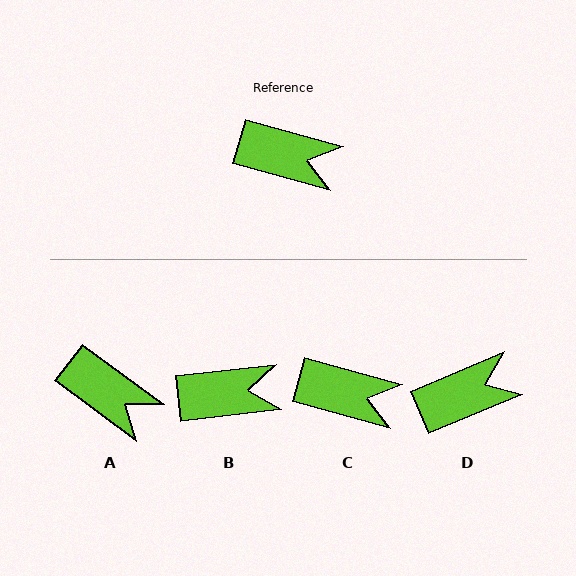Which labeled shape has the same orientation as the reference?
C.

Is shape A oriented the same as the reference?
No, it is off by about 21 degrees.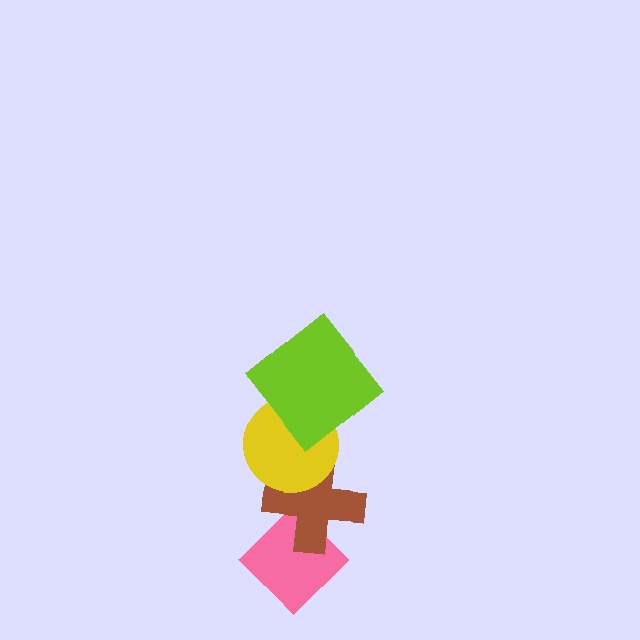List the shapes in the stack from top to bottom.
From top to bottom: the lime diamond, the yellow circle, the brown cross, the pink diamond.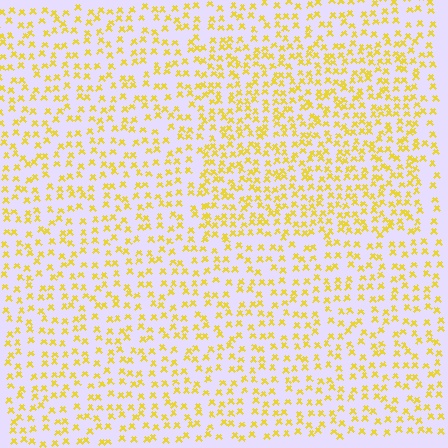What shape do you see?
I see a rectangle.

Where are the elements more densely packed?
The elements are more densely packed inside the rectangle boundary.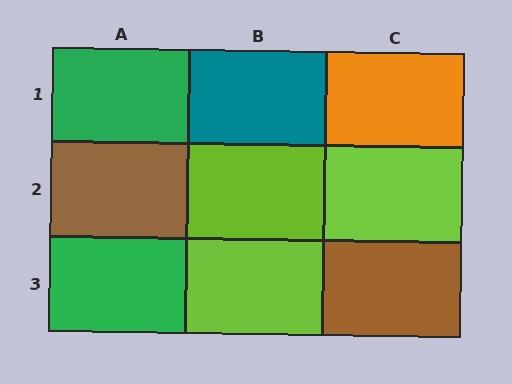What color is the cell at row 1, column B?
Teal.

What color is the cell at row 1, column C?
Orange.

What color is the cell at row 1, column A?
Green.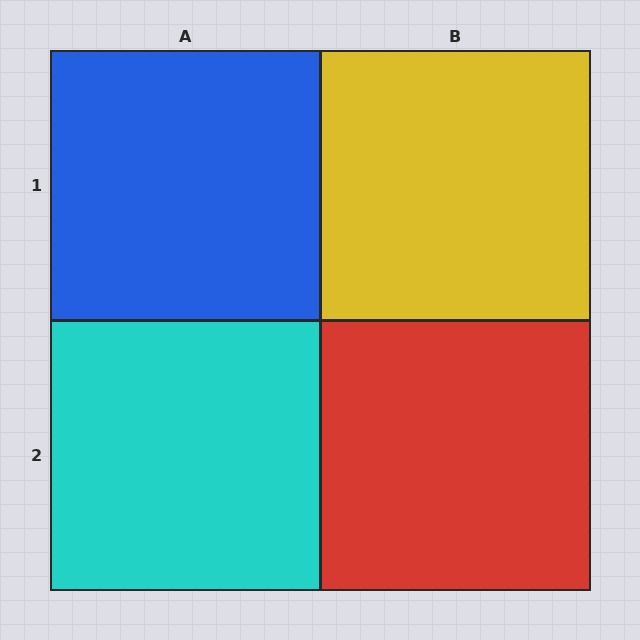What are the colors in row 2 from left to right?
Cyan, red.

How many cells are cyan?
1 cell is cyan.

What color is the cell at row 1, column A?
Blue.